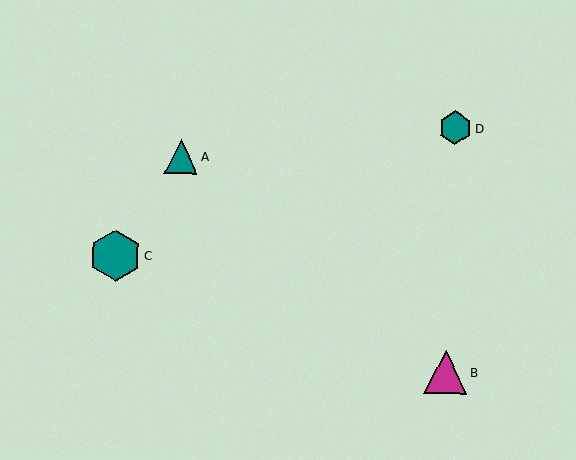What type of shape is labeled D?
Shape D is a teal hexagon.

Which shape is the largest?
The teal hexagon (labeled C) is the largest.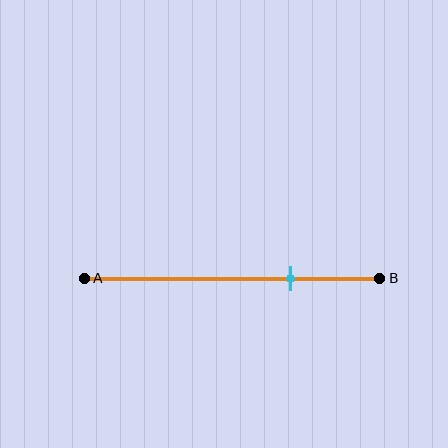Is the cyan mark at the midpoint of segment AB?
No, the mark is at about 70% from A, not at the 50% midpoint.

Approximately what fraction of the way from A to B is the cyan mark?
The cyan mark is approximately 70% of the way from A to B.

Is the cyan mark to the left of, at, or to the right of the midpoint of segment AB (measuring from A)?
The cyan mark is to the right of the midpoint of segment AB.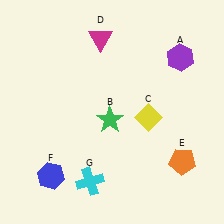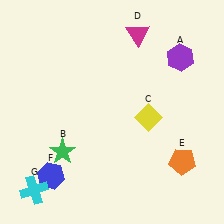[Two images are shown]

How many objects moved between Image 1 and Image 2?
3 objects moved between the two images.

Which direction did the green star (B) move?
The green star (B) moved left.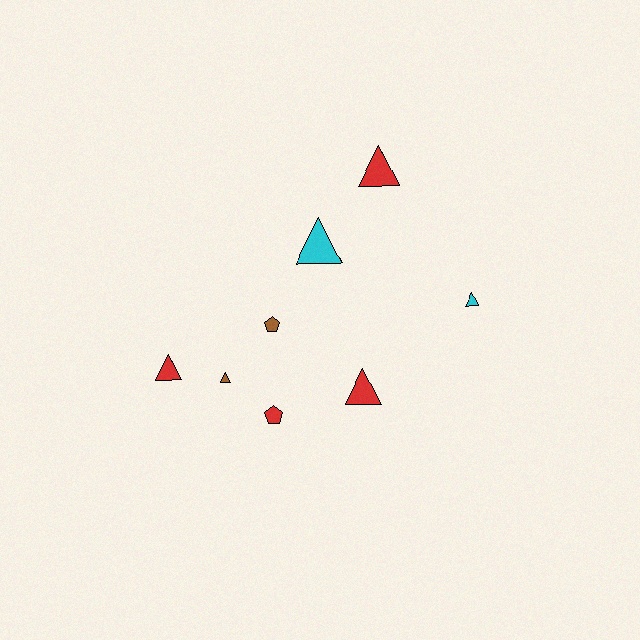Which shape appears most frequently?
Triangle, with 6 objects.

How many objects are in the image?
There are 8 objects.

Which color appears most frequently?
Red, with 4 objects.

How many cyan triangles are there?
There are 2 cyan triangles.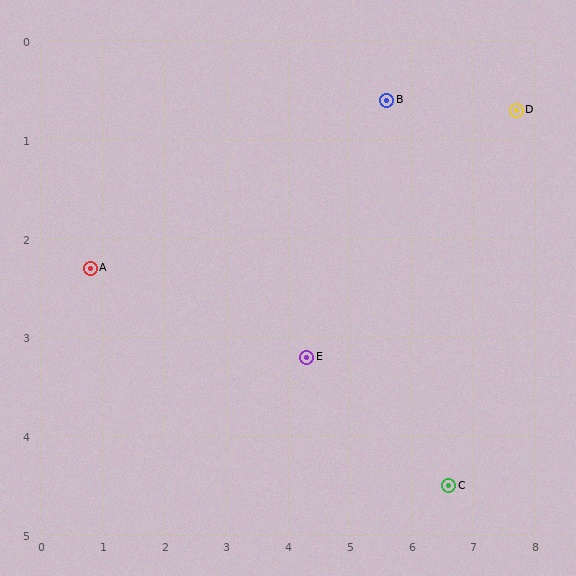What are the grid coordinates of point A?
Point A is at approximately (0.8, 2.3).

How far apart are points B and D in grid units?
Points B and D are about 2.1 grid units apart.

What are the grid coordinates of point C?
Point C is at approximately (6.6, 4.5).